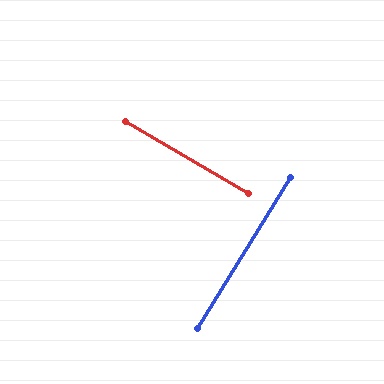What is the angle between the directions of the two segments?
Approximately 89 degrees.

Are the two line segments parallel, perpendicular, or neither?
Perpendicular — they meet at approximately 89°.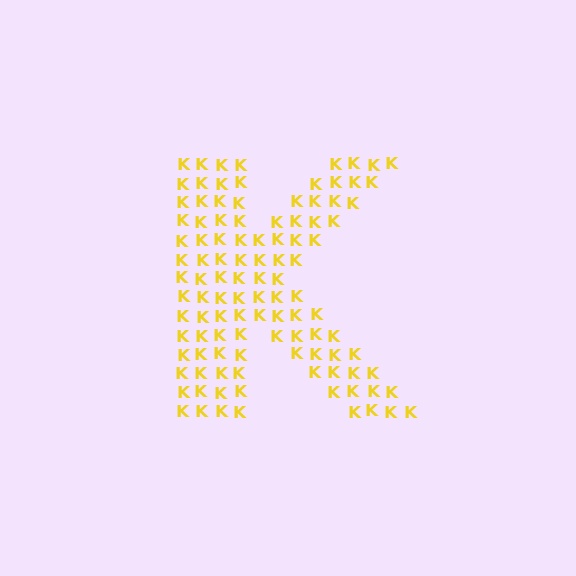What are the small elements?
The small elements are letter K's.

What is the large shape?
The large shape is the letter K.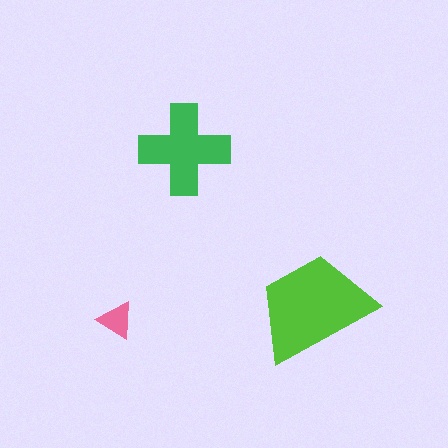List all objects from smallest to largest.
The pink triangle, the green cross, the lime trapezoid.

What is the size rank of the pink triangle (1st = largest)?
3rd.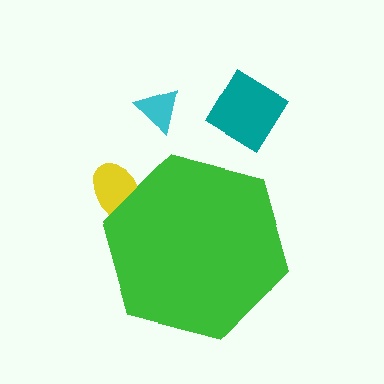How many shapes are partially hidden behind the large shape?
1 shape is partially hidden.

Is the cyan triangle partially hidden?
No, the cyan triangle is fully visible.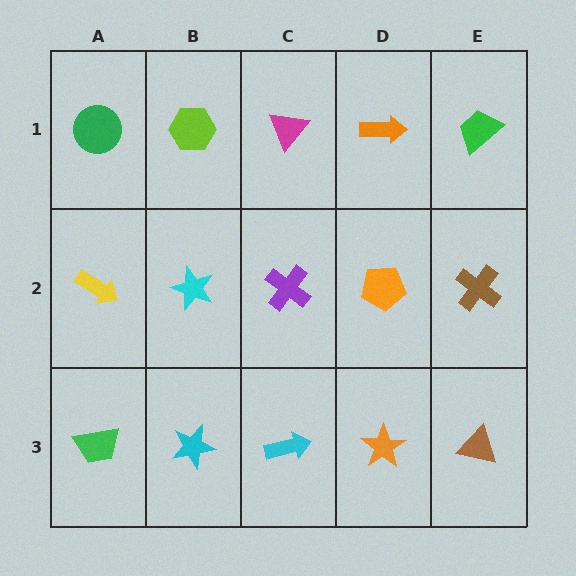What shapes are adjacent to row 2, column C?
A magenta triangle (row 1, column C), a cyan arrow (row 3, column C), a cyan star (row 2, column B), an orange pentagon (row 2, column D).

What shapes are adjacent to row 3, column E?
A brown cross (row 2, column E), an orange star (row 3, column D).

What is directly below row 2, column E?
A brown triangle.